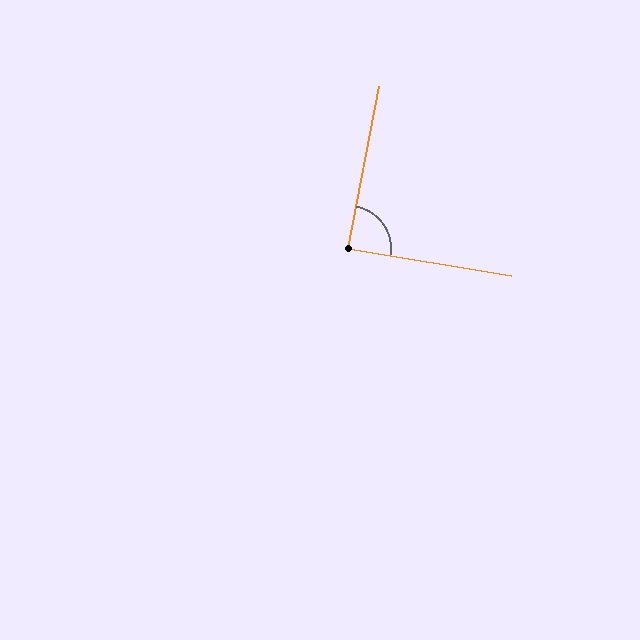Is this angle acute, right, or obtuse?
It is approximately a right angle.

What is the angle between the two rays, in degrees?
Approximately 88 degrees.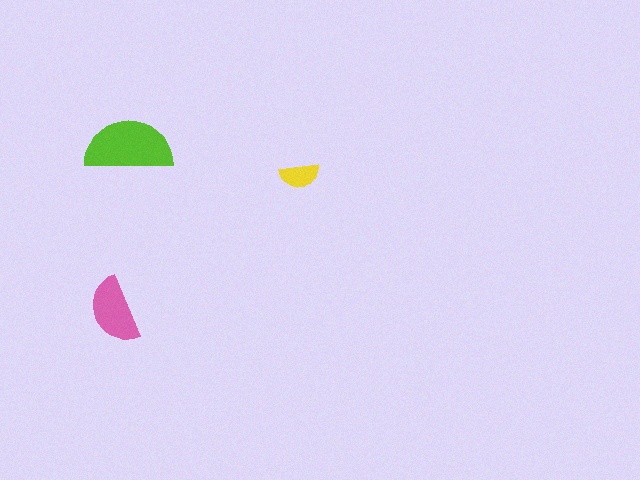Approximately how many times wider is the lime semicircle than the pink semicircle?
About 1.5 times wider.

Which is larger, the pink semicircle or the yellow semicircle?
The pink one.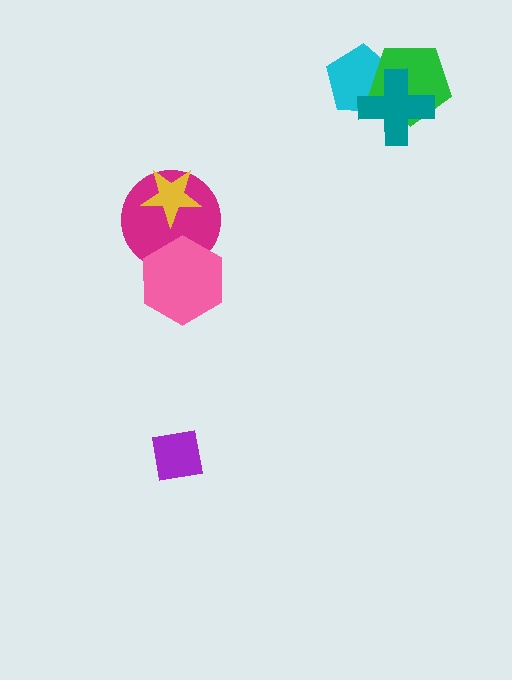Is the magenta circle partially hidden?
Yes, it is partially covered by another shape.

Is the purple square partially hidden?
No, no other shape covers it.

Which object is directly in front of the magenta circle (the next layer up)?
The yellow star is directly in front of the magenta circle.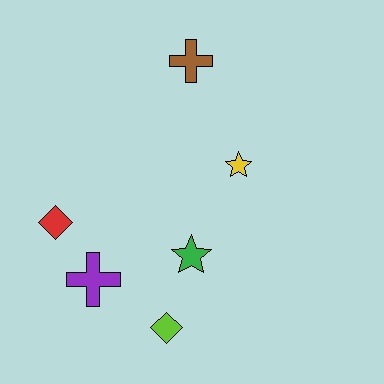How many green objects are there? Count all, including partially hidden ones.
There is 1 green object.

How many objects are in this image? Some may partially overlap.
There are 6 objects.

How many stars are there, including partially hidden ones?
There are 2 stars.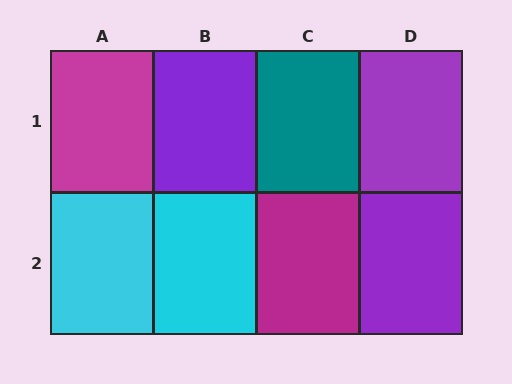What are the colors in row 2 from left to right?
Cyan, cyan, magenta, purple.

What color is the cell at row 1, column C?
Teal.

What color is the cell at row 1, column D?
Purple.